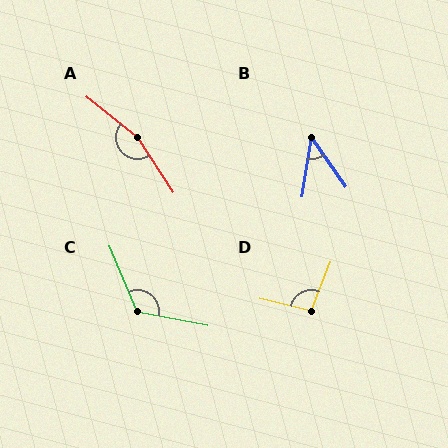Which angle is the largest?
A, at approximately 162 degrees.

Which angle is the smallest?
B, at approximately 45 degrees.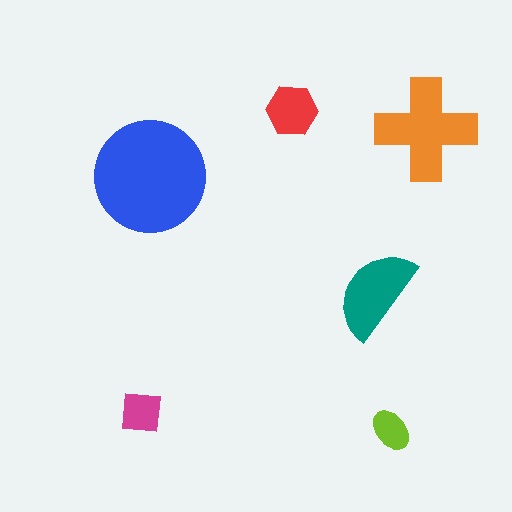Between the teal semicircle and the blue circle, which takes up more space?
The blue circle.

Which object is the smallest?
The lime ellipse.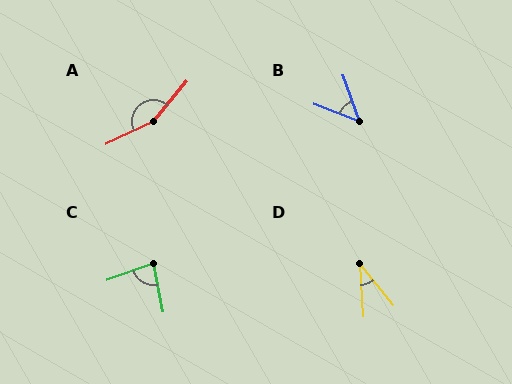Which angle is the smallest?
D, at approximately 35 degrees.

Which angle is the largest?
A, at approximately 155 degrees.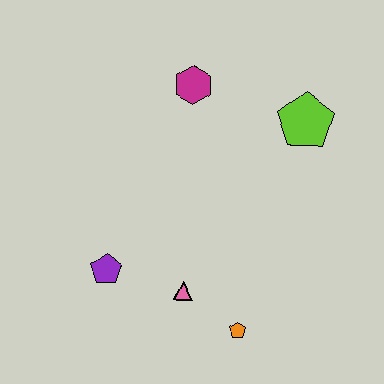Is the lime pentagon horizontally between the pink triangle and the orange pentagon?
No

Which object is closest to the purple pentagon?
The pink triangle is closest to the purple pentagon.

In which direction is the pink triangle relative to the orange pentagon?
The pink triangle is to the left of the orange pentagon.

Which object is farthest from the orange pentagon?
The magenta hexagon is farthest from the orange pentagon.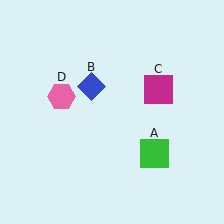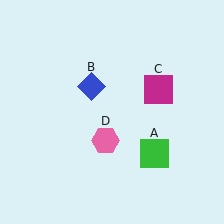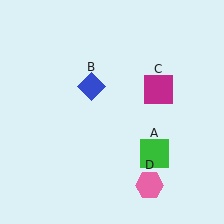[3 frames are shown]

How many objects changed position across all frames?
1 object changed position: pink hexagon (object D).